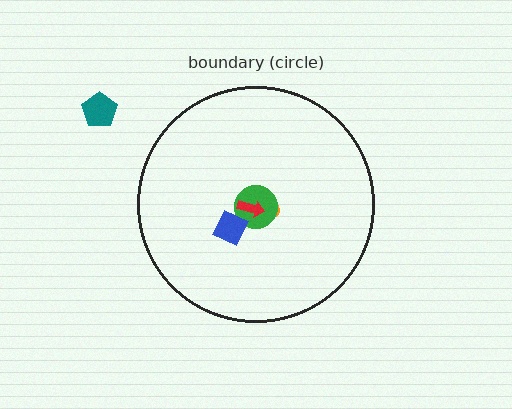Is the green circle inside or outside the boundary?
Inside.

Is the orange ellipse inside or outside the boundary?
Inside.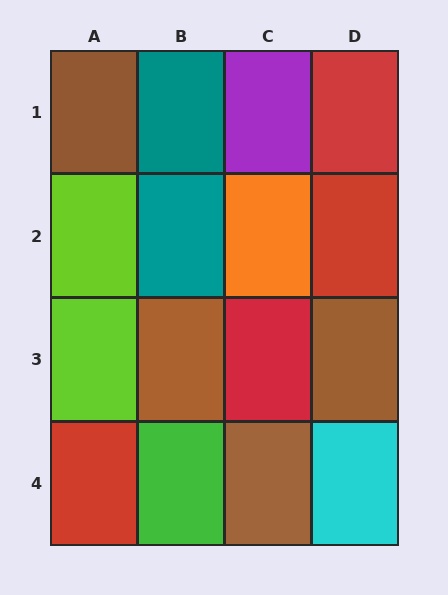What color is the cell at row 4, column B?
Green.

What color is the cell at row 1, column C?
Purple.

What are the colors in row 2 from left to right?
Lime, teal, orange, red.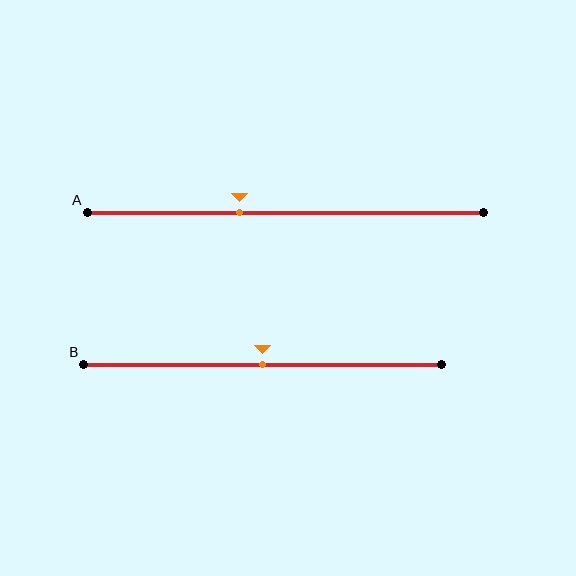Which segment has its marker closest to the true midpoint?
Segment B has its marker closest to the true midpoint.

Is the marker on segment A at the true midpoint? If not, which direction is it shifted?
No, the marker on segment A is shifted to the left by about 12% of the segment length.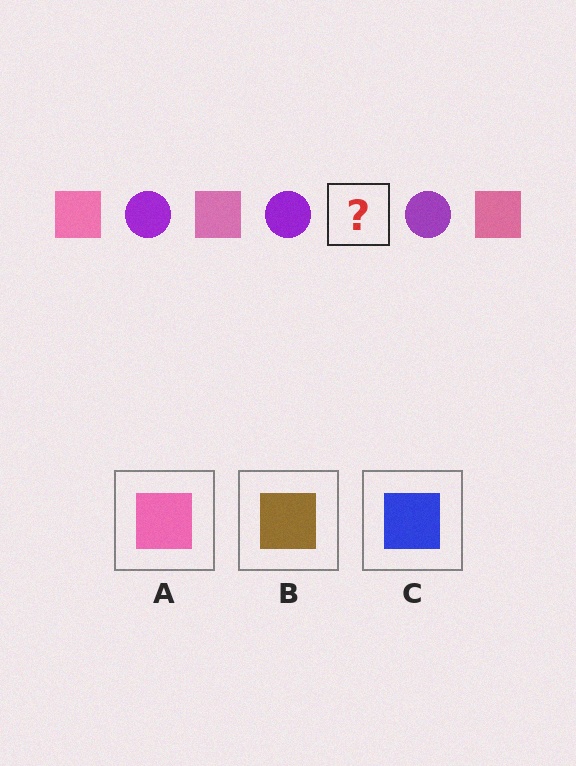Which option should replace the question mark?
Option A.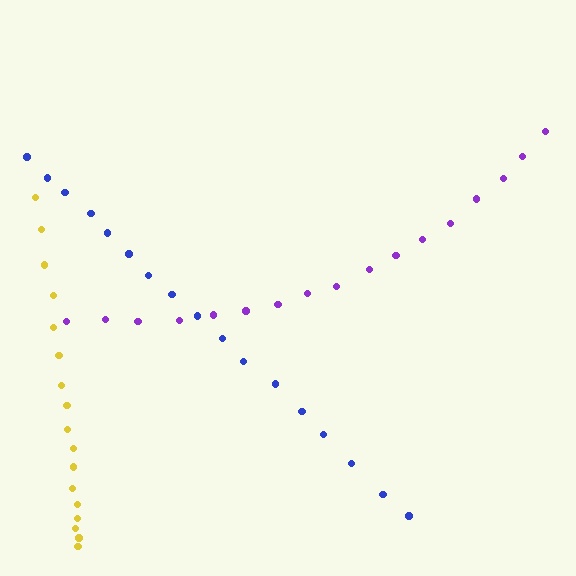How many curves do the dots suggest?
There are 3 distinct paths.